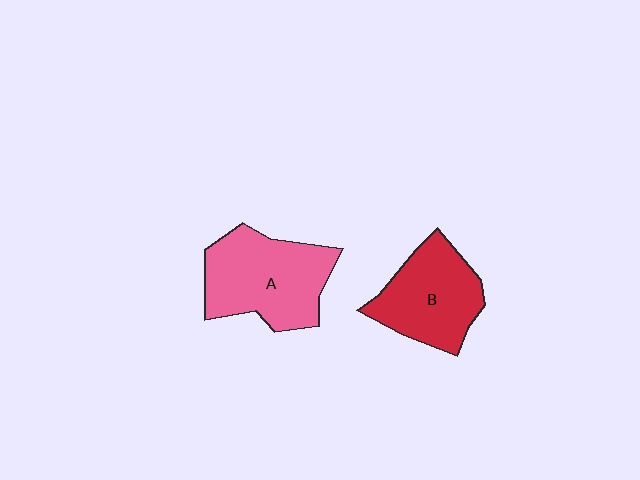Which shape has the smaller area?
Shape B (red).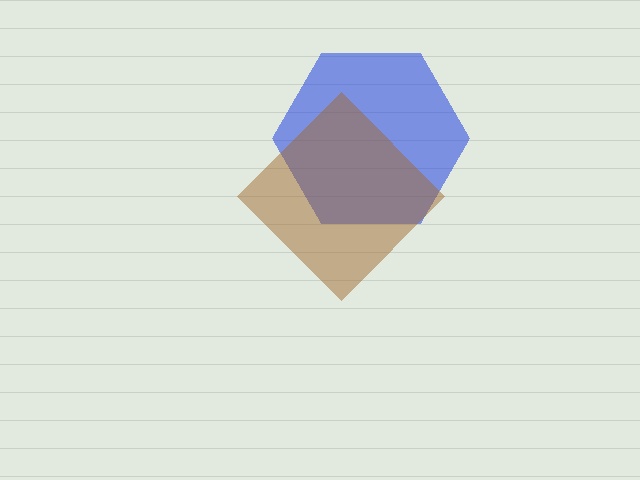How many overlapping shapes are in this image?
There are 2 overlapping shapes in the image.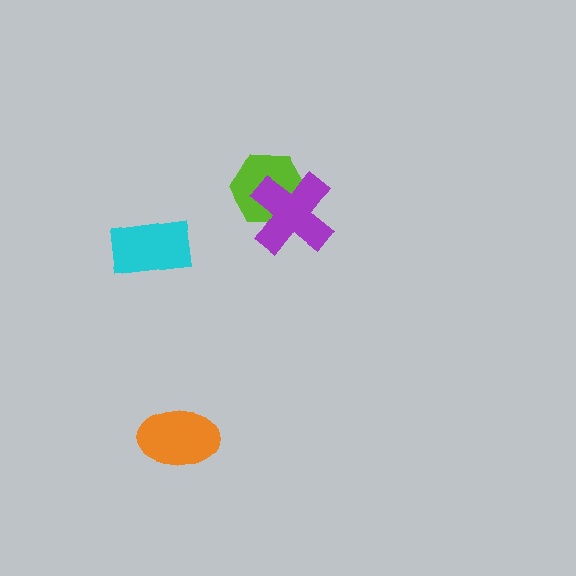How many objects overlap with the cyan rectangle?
0 objects overlap with the cyan rectangle.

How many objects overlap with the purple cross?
1 object overlaps with the purple cross.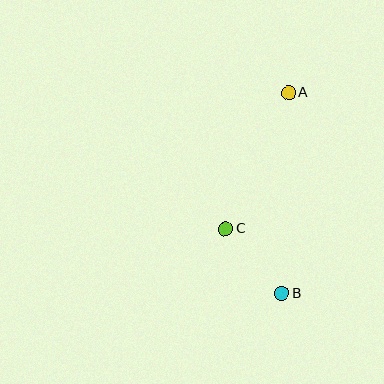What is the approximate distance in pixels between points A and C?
The distance between A and C is approximately 150 pixels.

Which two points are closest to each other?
Points B and C are closest to each other.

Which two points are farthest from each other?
Points A and B are farthest from each other.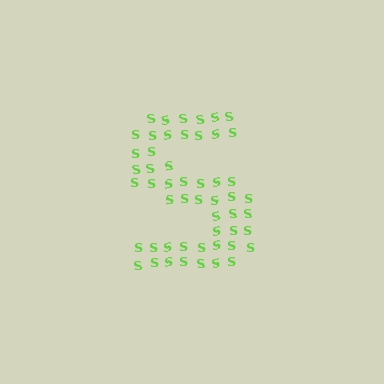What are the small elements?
The small elements are letter S's.